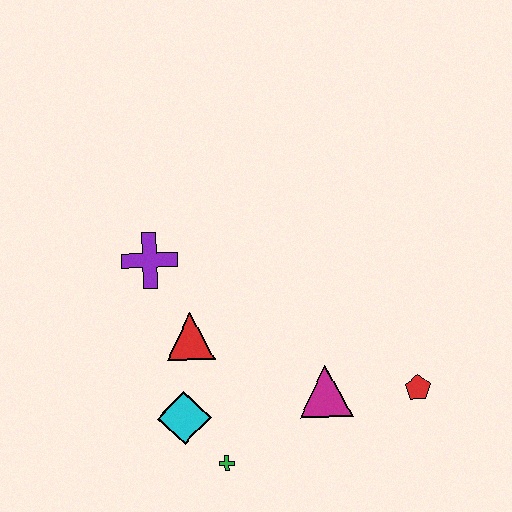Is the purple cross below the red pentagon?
No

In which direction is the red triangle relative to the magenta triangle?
The red triangle is to the left of the magenta triangle.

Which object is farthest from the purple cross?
The red pentagon is farthest from the purple cross.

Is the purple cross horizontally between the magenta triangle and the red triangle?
No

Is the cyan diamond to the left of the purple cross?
No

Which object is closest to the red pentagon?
The magenta triangle is closest to the red pentagon.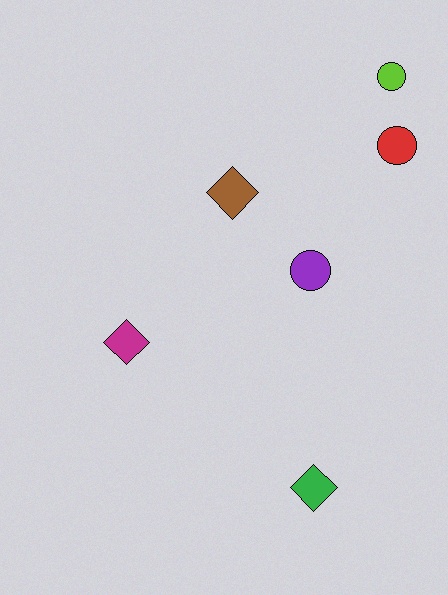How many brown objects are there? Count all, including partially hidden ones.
There is 1 brown object.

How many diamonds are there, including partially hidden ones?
There are 3 diamonds.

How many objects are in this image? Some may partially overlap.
There are 6 objects.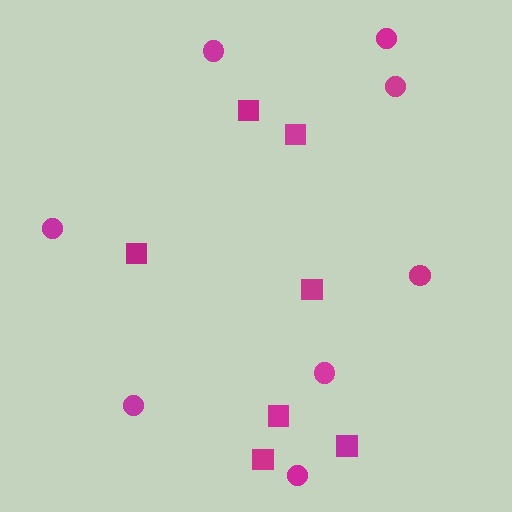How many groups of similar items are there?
There are 2 groups: one group of squares (7) and one group of circles (8).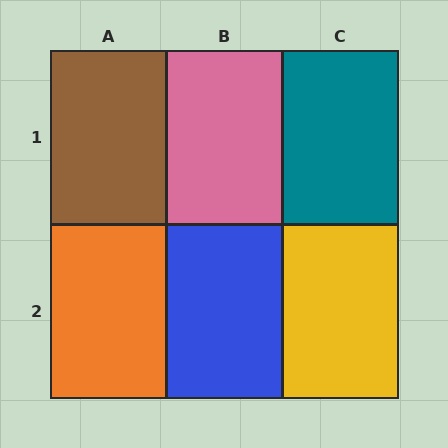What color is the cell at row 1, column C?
Teal.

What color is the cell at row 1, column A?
Brown.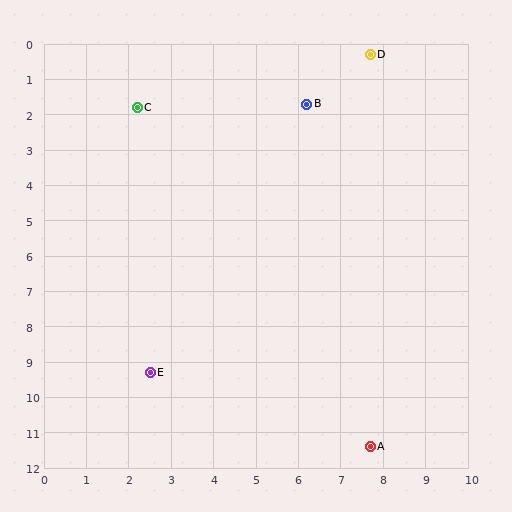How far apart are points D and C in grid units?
Points D and C are about 5.7 grid units apart.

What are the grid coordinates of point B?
Point B is at approximately (6.2, 1.7).